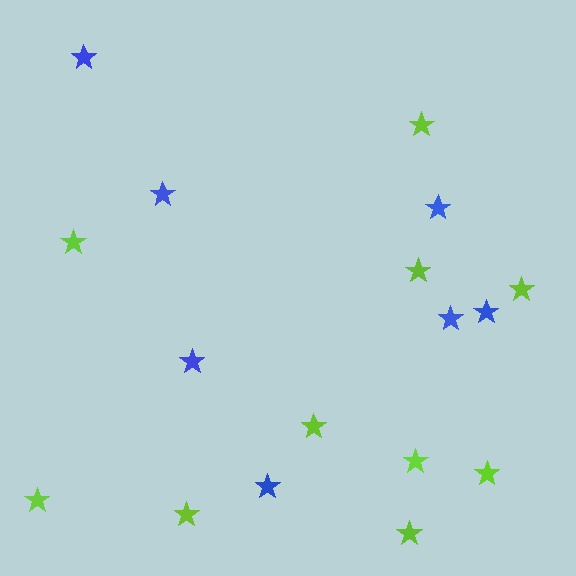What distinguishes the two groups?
There are 2 groups: one group of lime stars (10) and one group of blue stars (7).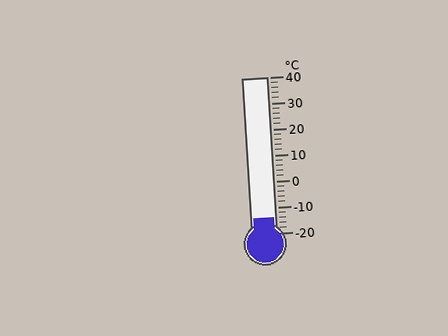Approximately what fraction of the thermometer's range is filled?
The thermometer is filled to approximately 10% of its range.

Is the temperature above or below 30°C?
The temperature is below 30°C.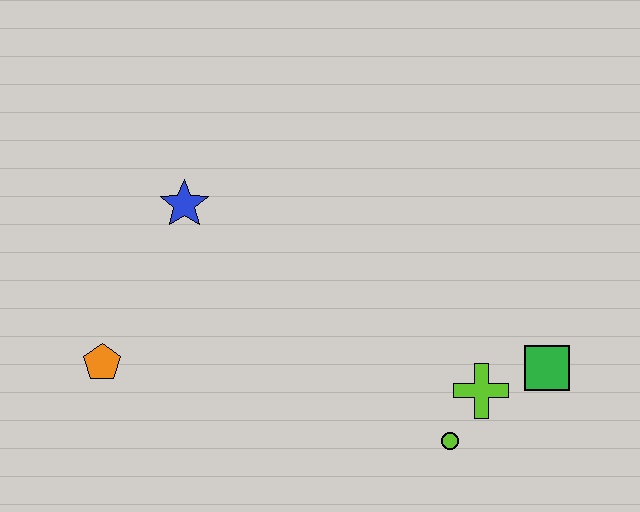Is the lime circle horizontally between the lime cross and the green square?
No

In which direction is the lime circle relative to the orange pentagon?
The lime circle is to the right of the orange pentagon.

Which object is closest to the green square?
The lime cross is closest to the green square.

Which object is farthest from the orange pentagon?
The green square is farthest from the orange pentagon.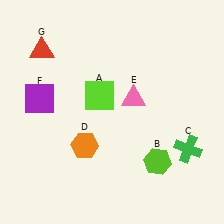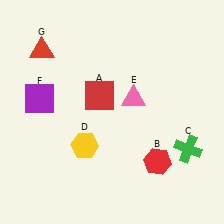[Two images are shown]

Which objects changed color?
A changed from lime to red. B changed from lime to red. D changed from orange to yellow.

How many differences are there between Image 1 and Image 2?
There are 3 differences between the two images.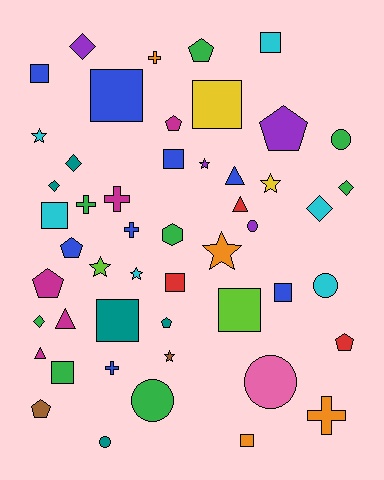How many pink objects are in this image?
There is 1 pink object.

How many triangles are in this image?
There are 4 triangles.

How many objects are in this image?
There are 50 objects.